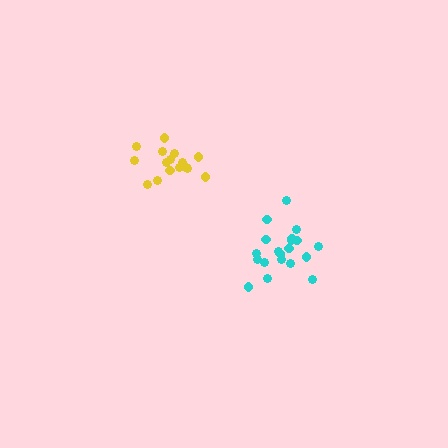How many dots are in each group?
Group 1: 16 dots, Group 2: 20 dots (36 total).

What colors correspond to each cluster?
The clusters are colored: yellow, cyan.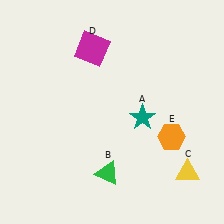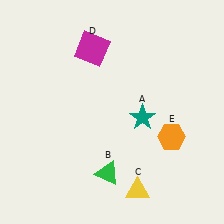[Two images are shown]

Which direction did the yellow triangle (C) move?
The yellow triangle (C) moved left.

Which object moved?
The yellow triangle (C) moved left.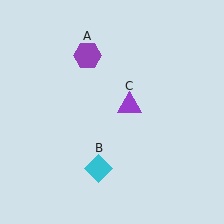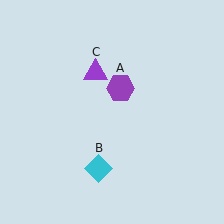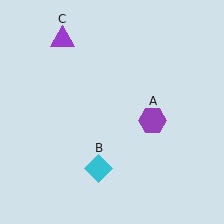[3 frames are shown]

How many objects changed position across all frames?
2 objects changed position: purple hexagon (object A), purple triangle (object C).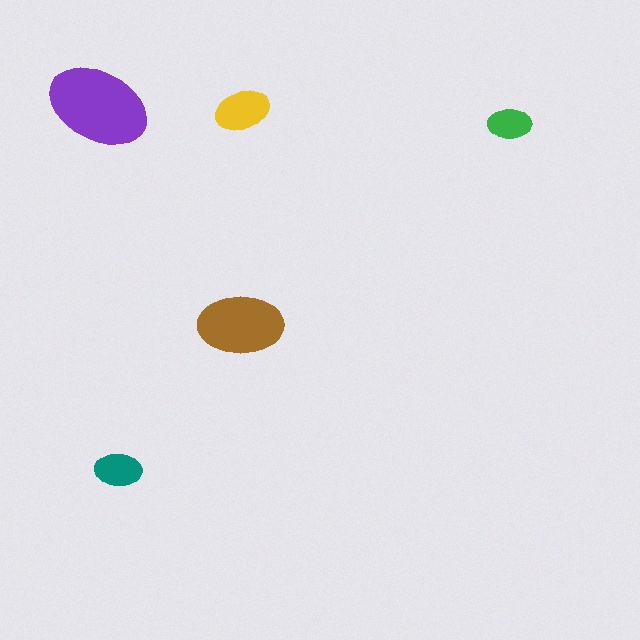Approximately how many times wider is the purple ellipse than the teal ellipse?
About 2 times wider.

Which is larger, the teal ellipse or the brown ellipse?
The brown one.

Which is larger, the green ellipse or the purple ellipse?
The purple one.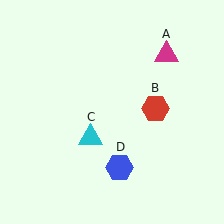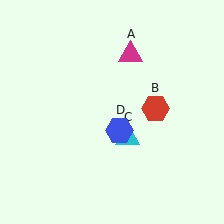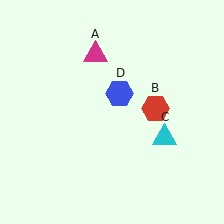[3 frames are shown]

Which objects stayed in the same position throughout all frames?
Red hexagon (object B) remained stationary.